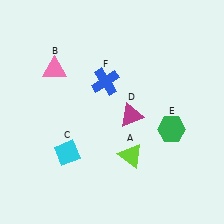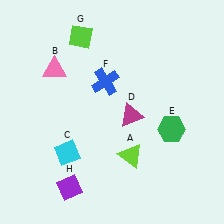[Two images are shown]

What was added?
A lime diamond (G), a purple diamond (H) were added in Image 2.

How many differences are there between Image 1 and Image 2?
There are 2 differences between the two images.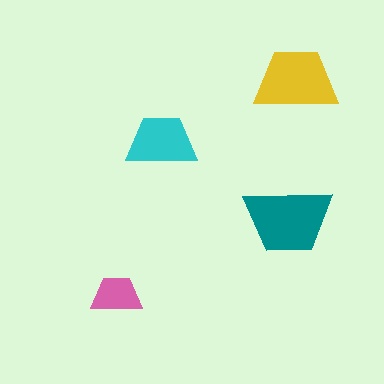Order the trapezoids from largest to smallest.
the teal one, the yellow one, the cyan one, the pink one.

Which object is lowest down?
The pink trapezoid is bottommost.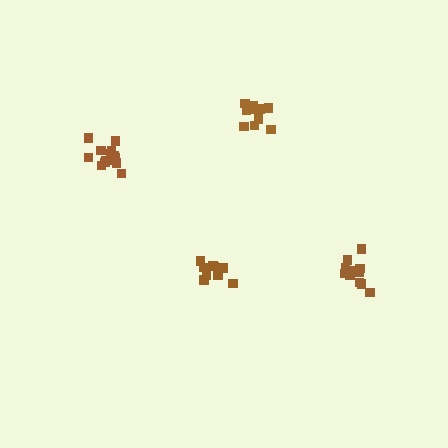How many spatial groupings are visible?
There are 4 spatial groupings.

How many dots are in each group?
Group 1: 11 dots, Group 2: 14 dots, Group 3: 12 dots, Group 4: 9 dots (46 total).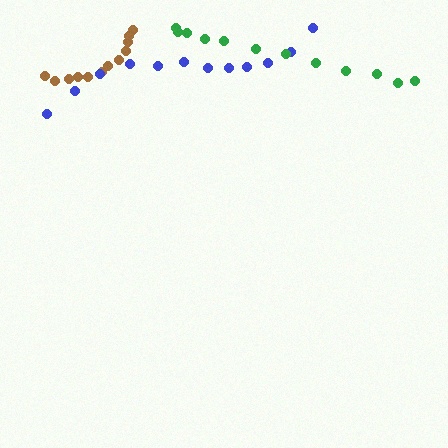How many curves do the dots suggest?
There are 3 distinct paths.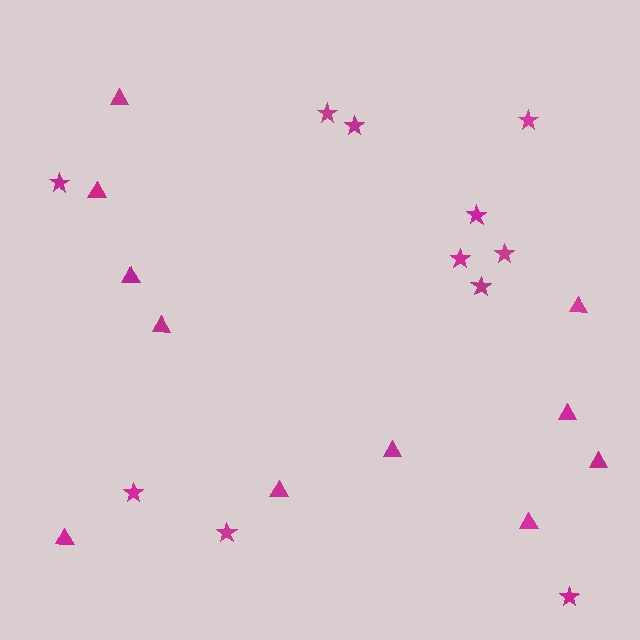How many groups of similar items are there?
There are 2 groups: one group of stars (11) and one group of triangles (11).